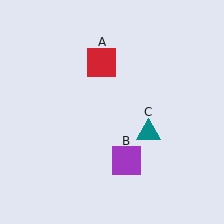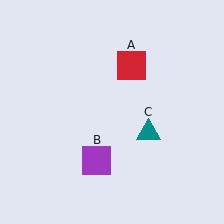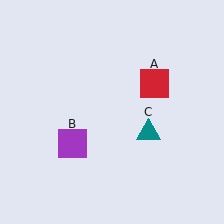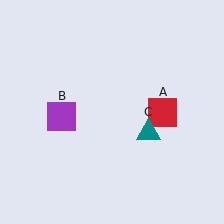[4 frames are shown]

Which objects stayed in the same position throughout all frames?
Teal triangle (object C) remained stationary.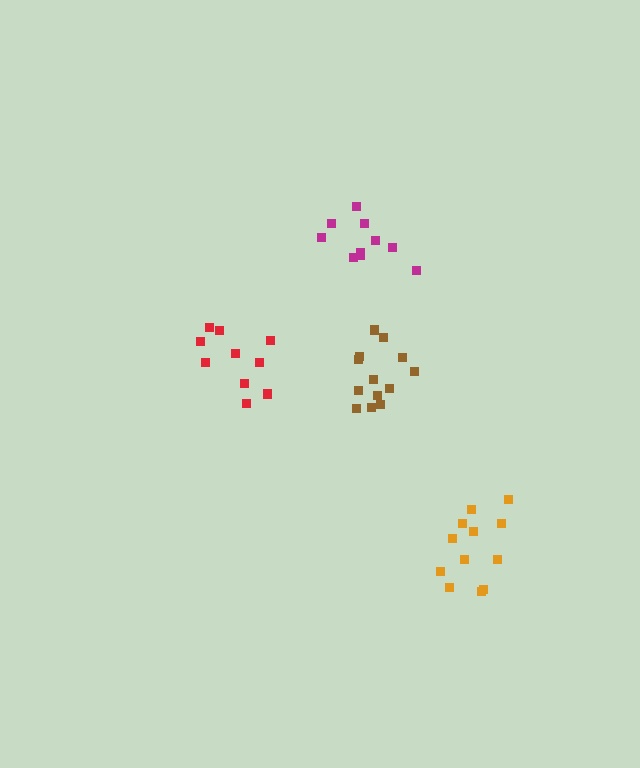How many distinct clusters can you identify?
There are 4 distinct clusters.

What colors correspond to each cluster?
The clusters are colored: brown, magenta, orange, red.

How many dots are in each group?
Group 1: 13 dots, Group 2: 10 dots, Group 3: 12 dots, Group 4: 10 dots (45 total).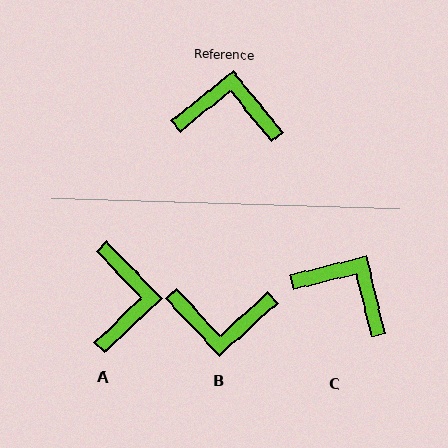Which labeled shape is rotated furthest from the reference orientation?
B, about 176 degrees away.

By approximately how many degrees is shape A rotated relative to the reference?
Approximately 86 degrees clockwise.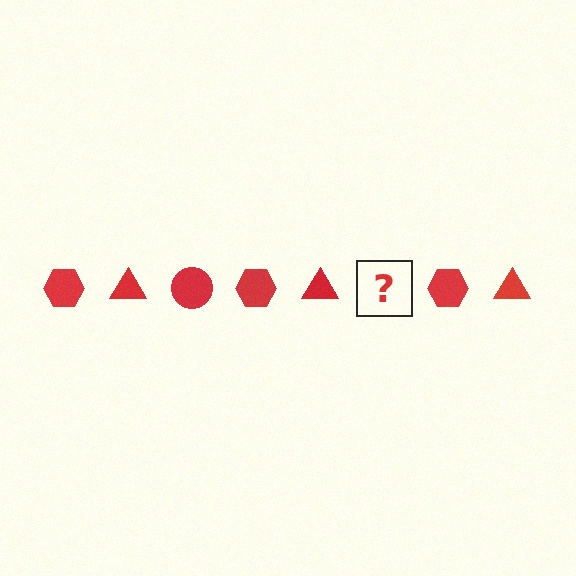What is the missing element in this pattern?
The missing element is a red circle.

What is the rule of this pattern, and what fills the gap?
The rule is that the pattern cycles through hexagon, triangle, circle shapes in red. The gap should be filled with a red circle.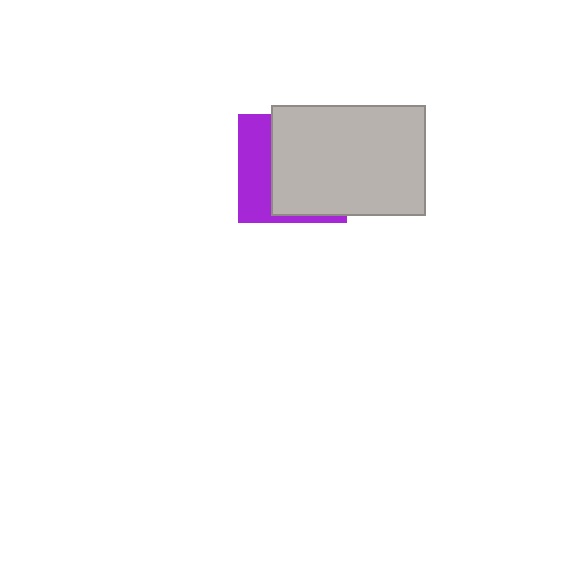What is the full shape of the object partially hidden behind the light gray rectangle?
The partially hidden object is a purple square.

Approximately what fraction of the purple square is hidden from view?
Roughly 64% of the purple square is hidden behind the light gray rectangle.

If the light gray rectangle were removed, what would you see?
You would see the complete purple square.